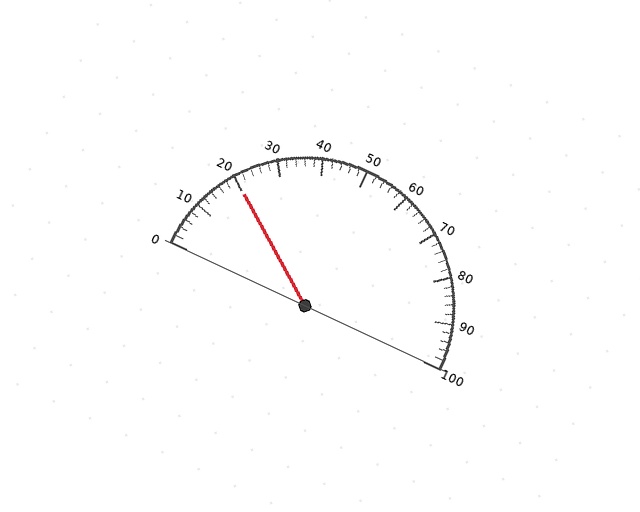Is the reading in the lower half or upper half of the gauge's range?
The reading is in the lower half of the range (0 to 100).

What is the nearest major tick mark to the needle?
The nearest major tick mark is 20.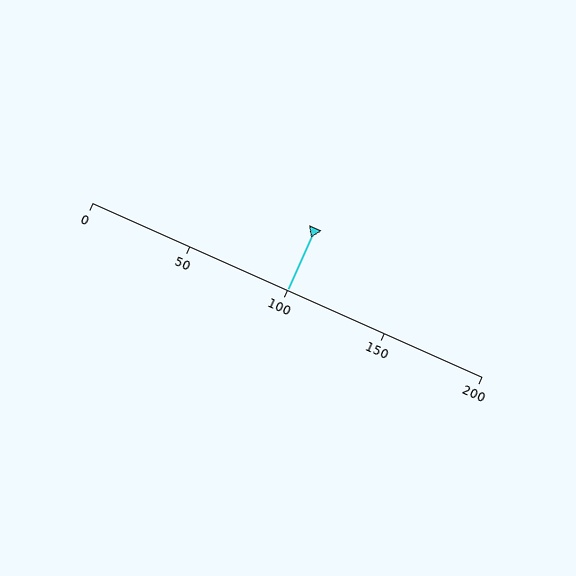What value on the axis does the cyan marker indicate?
The marker indicates approximately 100.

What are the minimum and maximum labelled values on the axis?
The axis runs from 0 to 200.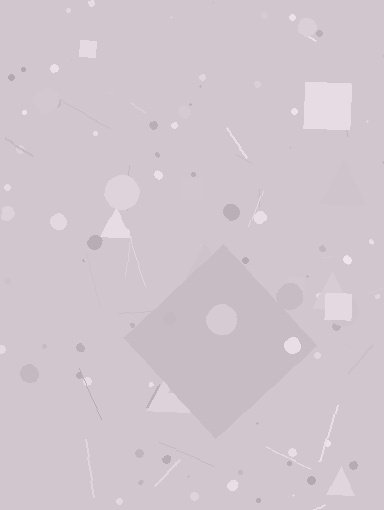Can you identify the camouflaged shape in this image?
The camouflaged shape is a diamond.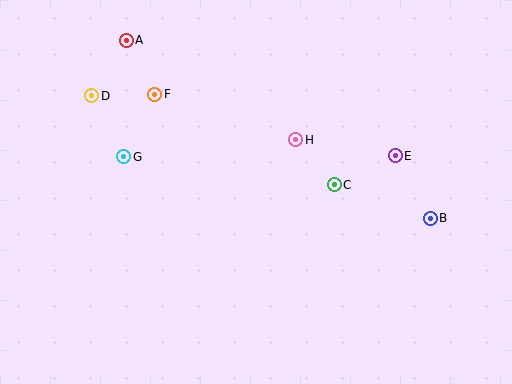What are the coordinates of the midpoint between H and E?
The midpoint between H and E is at (346, 148).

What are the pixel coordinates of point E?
Point E is at (395, 156).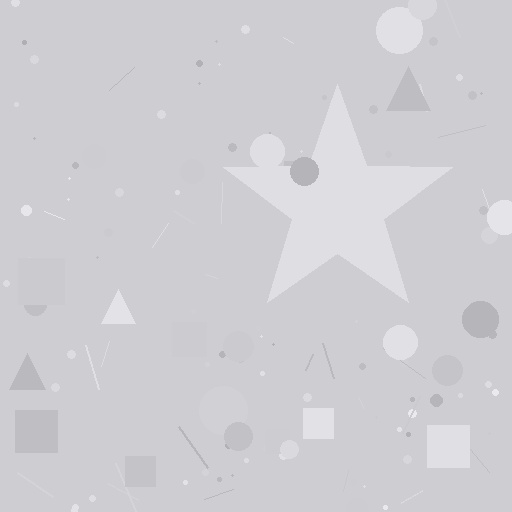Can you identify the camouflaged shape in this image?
The camouflaged shape is a star.